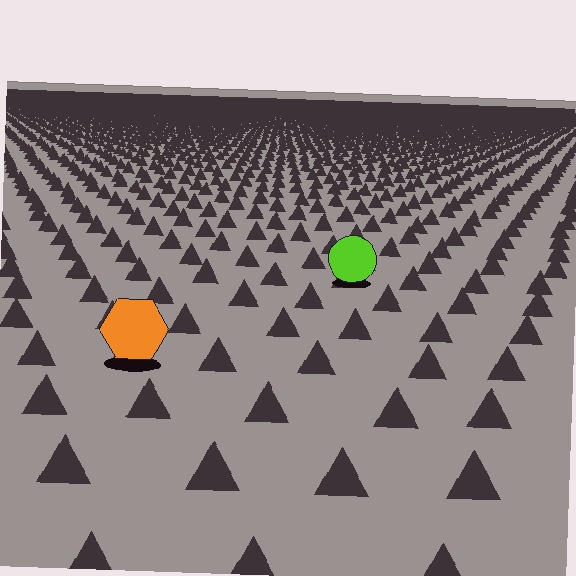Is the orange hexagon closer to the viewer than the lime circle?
Yes. The orange hexagon is closer — you can tell from the texture gradient: the ground texture is coarser near it.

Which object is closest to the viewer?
The orange hexagon is closest. The texture marks near it are larger and more spread out.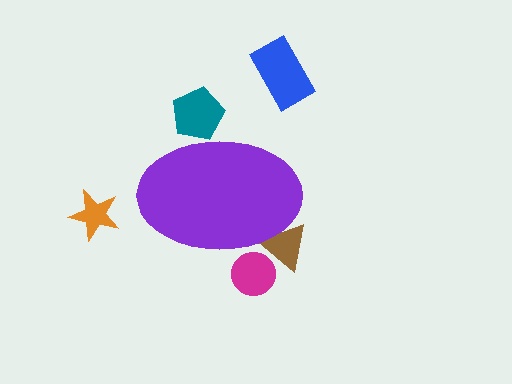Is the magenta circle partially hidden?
Yes, the magenta circle is partially hidden behind the purple ellipse.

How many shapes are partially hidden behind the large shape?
3 shapes are partially hidden.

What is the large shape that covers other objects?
A purple ellipse.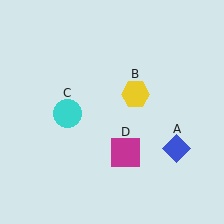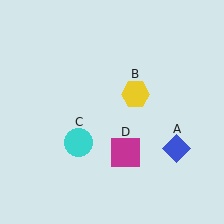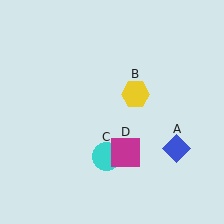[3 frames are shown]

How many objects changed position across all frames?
1 object changed position: cyan circle (object C).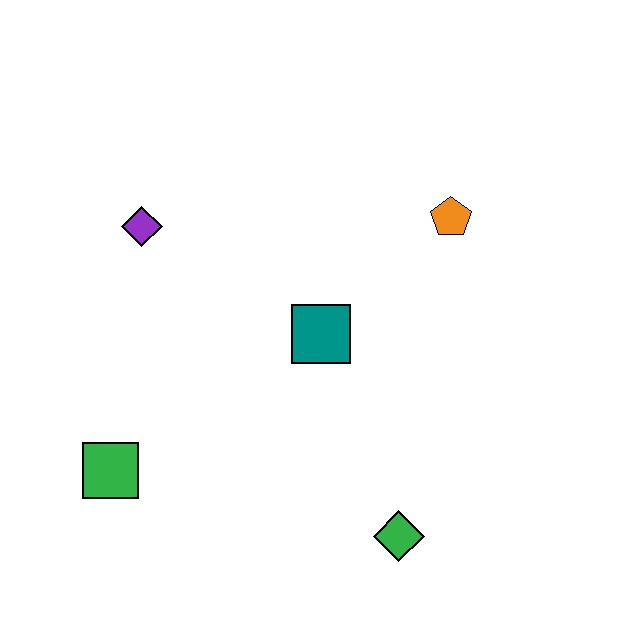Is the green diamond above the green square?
No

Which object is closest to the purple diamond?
The teal square is closest to the purple diamond.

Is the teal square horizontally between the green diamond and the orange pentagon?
No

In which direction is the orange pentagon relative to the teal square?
The orange pentagon is to the right of the teal square.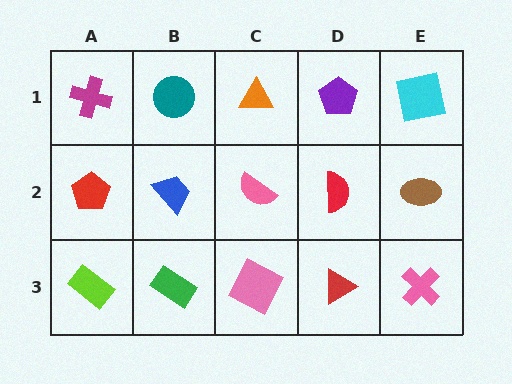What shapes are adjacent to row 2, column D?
A purple pentagon (row 1, column D), a red triangle (row 3, column D), a pink semicircle (row 2, column C), a brown ellipse (row 2, column E).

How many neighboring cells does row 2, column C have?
4.